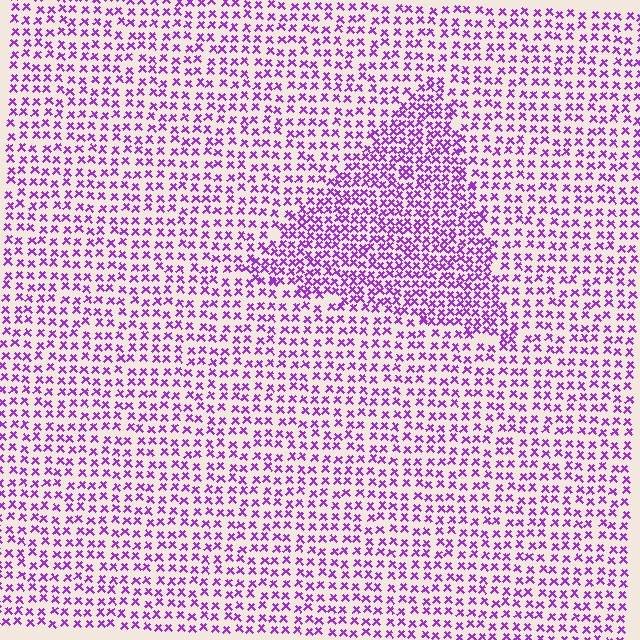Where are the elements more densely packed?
The elements are more densely packed inside the triangle boundary.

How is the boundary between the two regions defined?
The boundary is defined by a change in element density (approximately 1.7x ratio). All elements are the same color, size, and shape.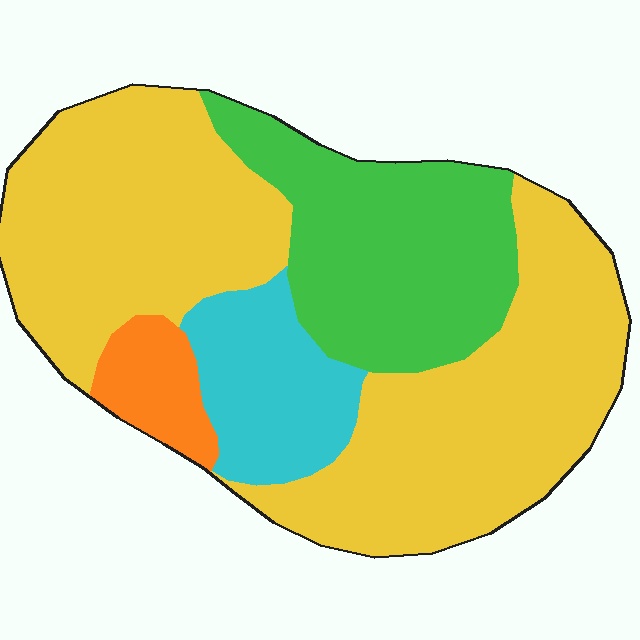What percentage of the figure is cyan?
Cyan covers about 10% of the figure.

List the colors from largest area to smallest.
From largest to smallest: yellow, green, cyan, orange.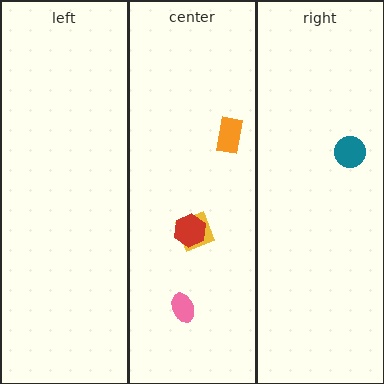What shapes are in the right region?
The teal circle.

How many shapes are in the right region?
1.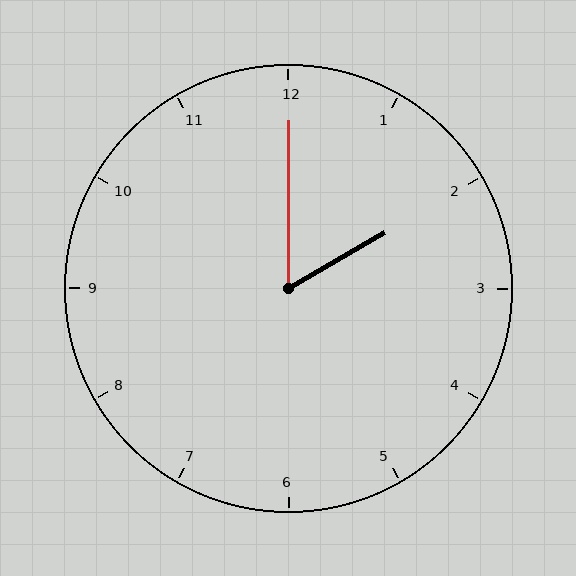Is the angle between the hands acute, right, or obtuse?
It is acute.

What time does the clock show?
2:00.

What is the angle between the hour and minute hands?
Approximately 60 degrees.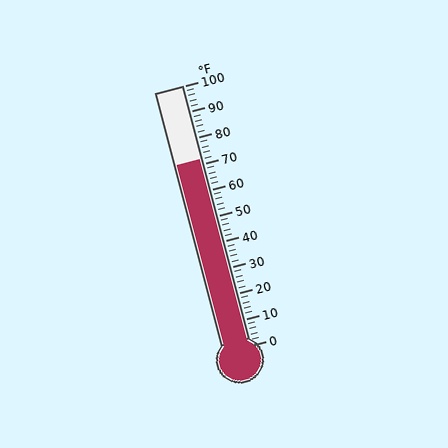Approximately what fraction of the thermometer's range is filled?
The thermometer is filled to approximately 70% of its range.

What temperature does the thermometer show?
The thermometer shows approximately 72°F.